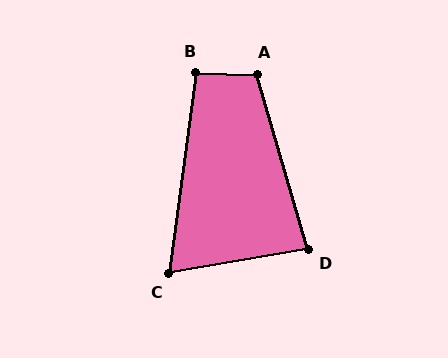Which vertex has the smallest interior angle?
C, at approximately 73 degrees.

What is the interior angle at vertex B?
Approximately 97 degrees (obtuse).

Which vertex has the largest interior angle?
A, at approximately 107 degrees.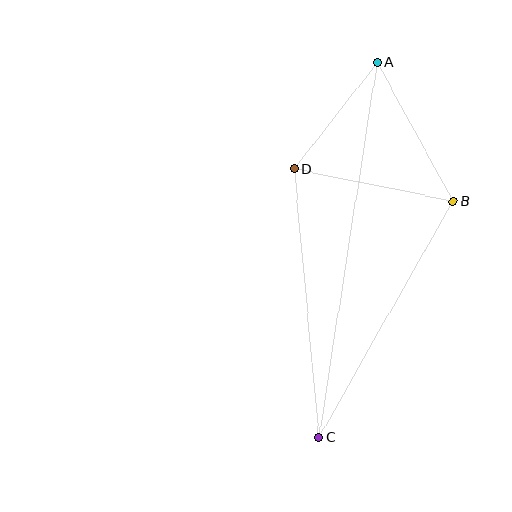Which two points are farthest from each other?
Points A and C are farthest from each other.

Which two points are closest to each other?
Points A and D are closest to each other.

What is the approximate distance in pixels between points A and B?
The distance between A and B is approximately 159 pixels.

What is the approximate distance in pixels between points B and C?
The distance between B and C is approximately 271 pixels.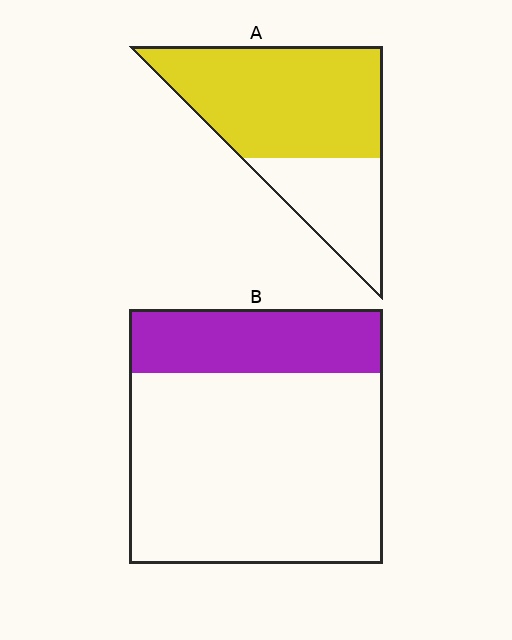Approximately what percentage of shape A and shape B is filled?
A is approximately 70% and B is approximately 25%.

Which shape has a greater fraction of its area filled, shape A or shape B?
Shape A.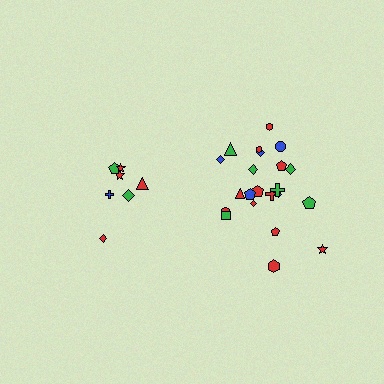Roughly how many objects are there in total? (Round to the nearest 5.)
Roughly 30 objects in total.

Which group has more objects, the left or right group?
The right group.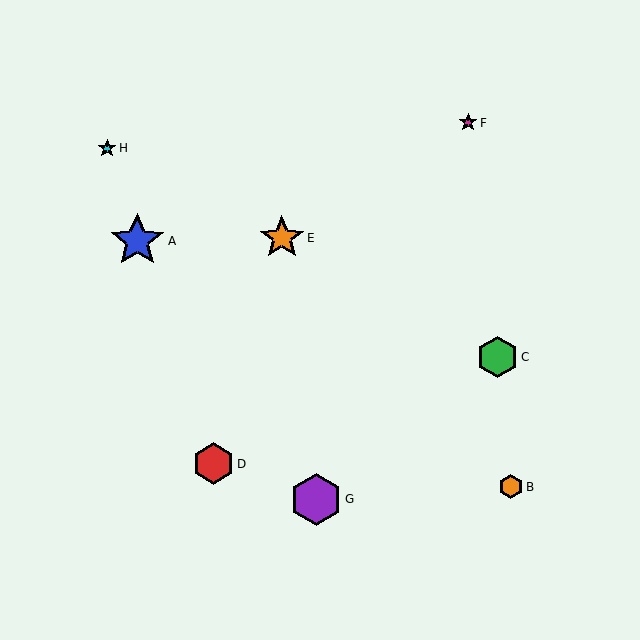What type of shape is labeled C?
Shape C is a green hexagon.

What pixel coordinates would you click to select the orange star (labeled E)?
Click at (282, 238) to select the orange star E.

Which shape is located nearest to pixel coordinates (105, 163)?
The cyan star (labeled H) at (107, 148) is nearest to that location.